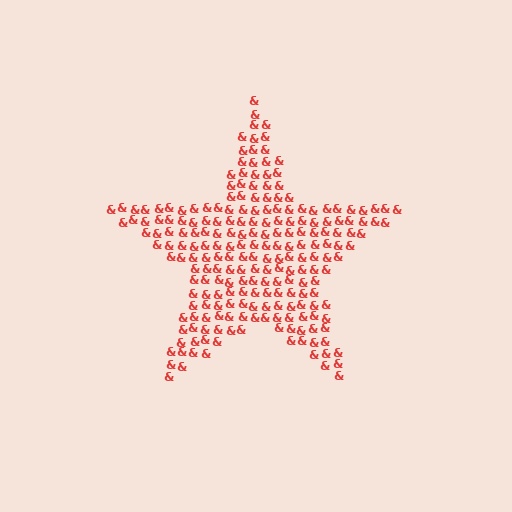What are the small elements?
The small elements are ampersands.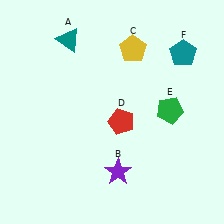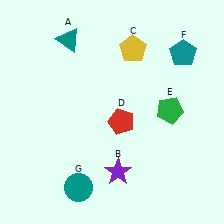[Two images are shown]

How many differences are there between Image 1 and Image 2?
There is 1 difference between the two images.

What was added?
A teal circle (G) was added in Image 2.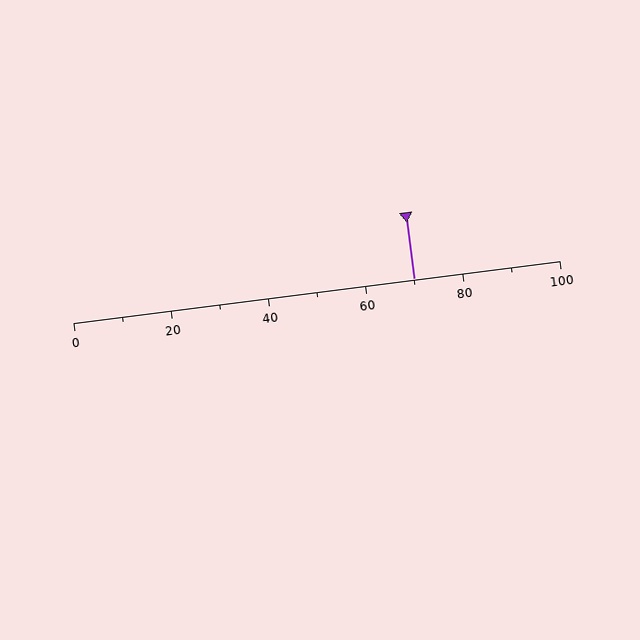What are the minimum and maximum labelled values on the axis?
The axis runs from 0 to 100.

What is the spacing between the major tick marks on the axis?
The major ticks are spaced 20 apart.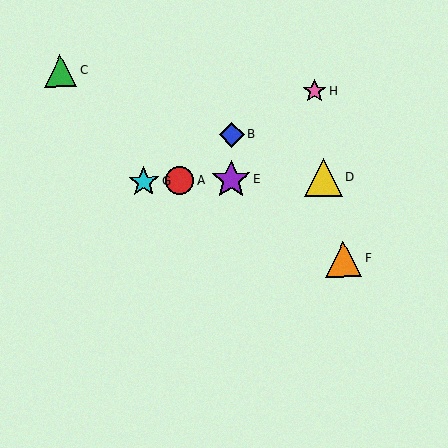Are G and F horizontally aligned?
No, G is at y≈182 and F is at y≈259.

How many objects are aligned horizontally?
4 objects (A, D, E, G) are aligned horizontally.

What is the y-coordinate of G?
Object G is at y≈182.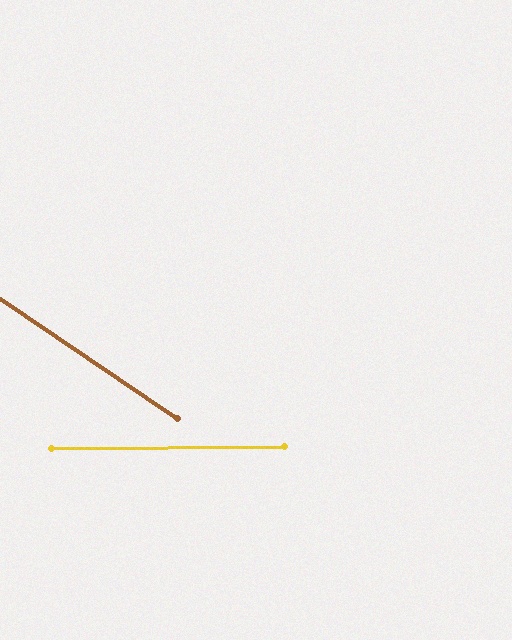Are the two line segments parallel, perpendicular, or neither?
Neither parallel nor perpendicular — they differ by about 35°.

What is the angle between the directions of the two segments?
Approximately 35 degrees.